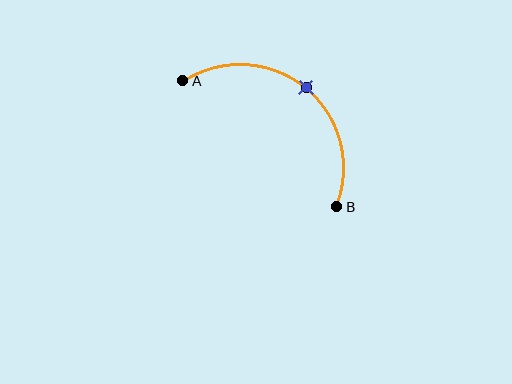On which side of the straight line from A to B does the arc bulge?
The arc bulges above and to the right of the straight line connecting A and B.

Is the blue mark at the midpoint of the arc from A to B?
Yes. The blue mark lies on the arc at equal arc-length from both A and B — it is the arc midpoint.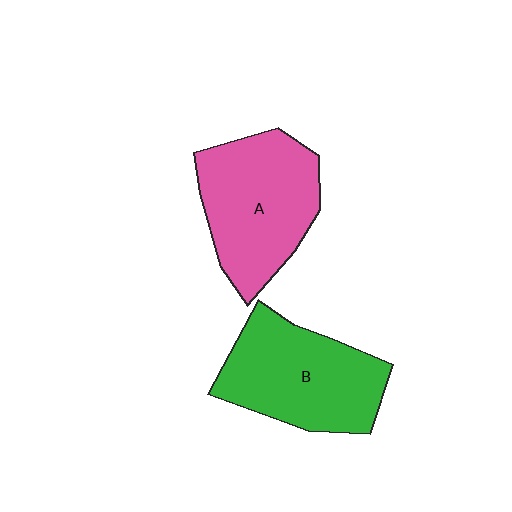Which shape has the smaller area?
Shape B (green).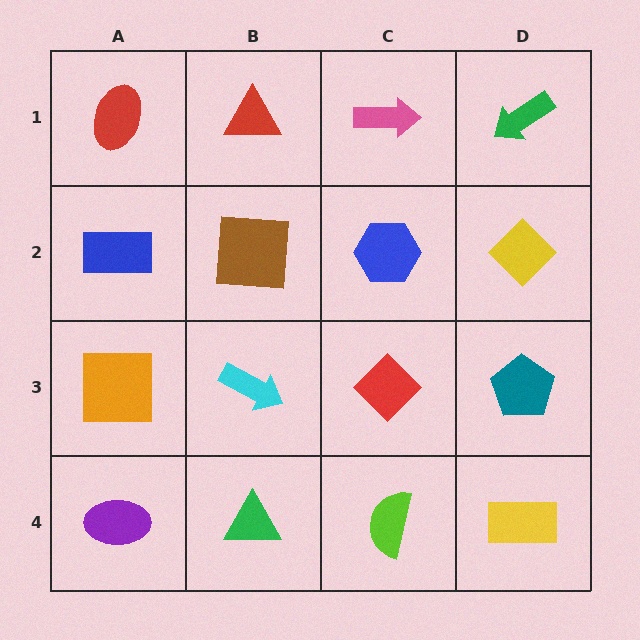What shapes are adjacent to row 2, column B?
A red triangle (row 1, column B), a cyan arrow (row 3, column B), a blue rectangle (row 2, column A), a blue hexagon (row 2, column C).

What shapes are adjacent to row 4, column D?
A teal pentagon (row 3, column D), a lime semicircle (row 4, column C).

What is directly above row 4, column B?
A cyan arrow.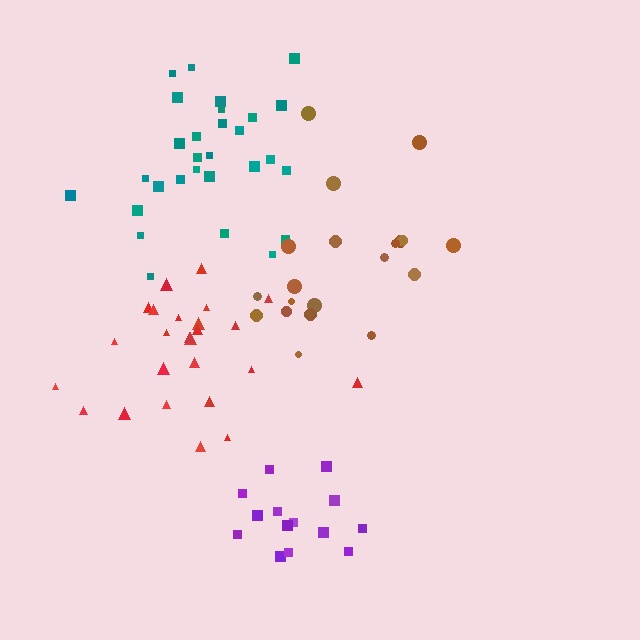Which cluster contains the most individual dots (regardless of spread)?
Teal (29).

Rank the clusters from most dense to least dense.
purple, teal, red, brown.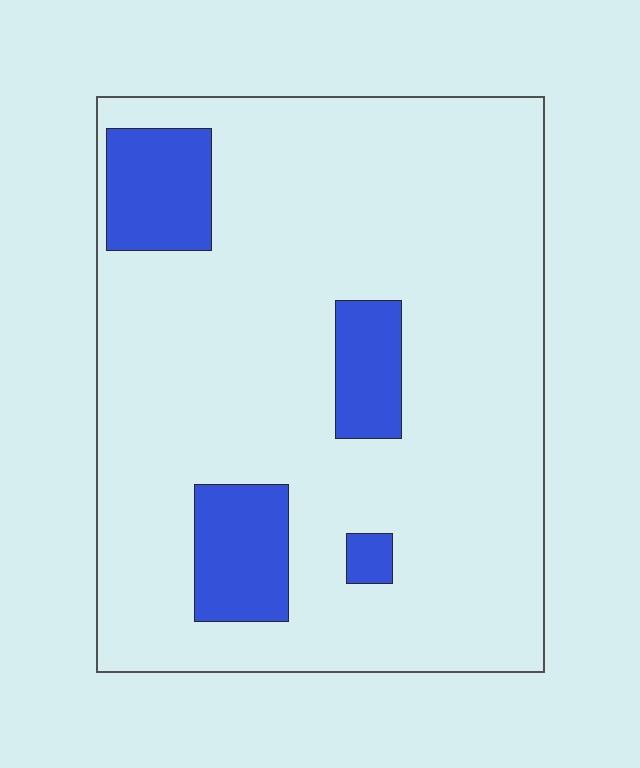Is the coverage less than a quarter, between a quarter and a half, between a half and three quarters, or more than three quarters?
Less than a quarter.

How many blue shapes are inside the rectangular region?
4.